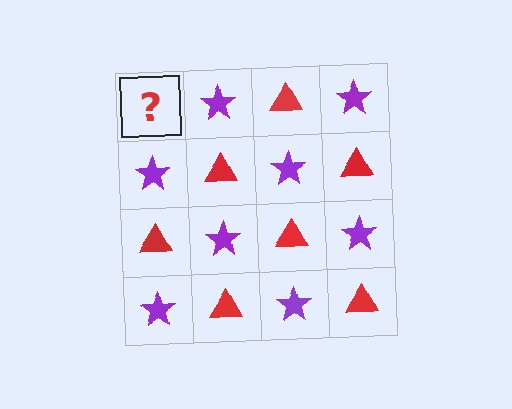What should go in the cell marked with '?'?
The missing cell should contain a red triangle.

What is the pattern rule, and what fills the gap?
The rule is that it alternates red triangle and purple star in a checkerboard pattern. The gap should be filled with a red triangle.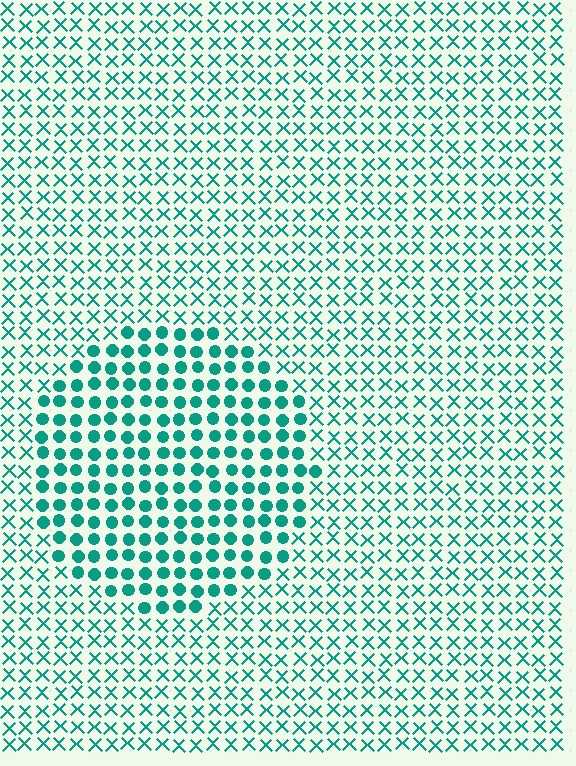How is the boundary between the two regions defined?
The boundary is defined by a change in element shape: circles inside vs. X marks outside. All elements share the same color and spacing.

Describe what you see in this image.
The image is filled with small teal elements arranged in a uniform grid. A circle-shaped region contains circles, while the surrounding area contains X marks. The boundary is defined purely by the change in element shape.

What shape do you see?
I see a circle.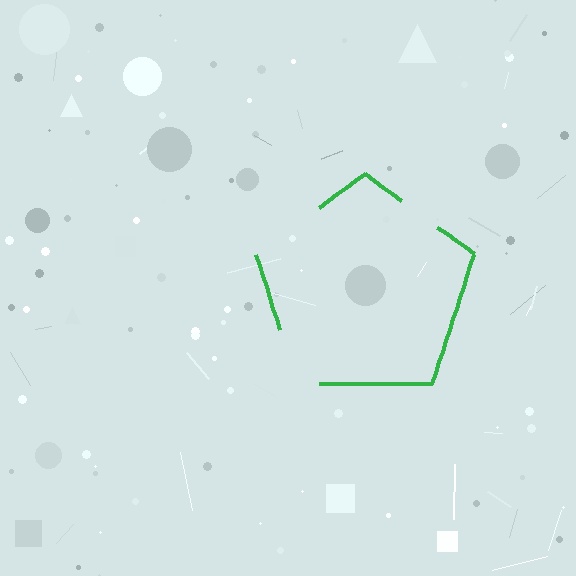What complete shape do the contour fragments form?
The contour fragments form a pentagon.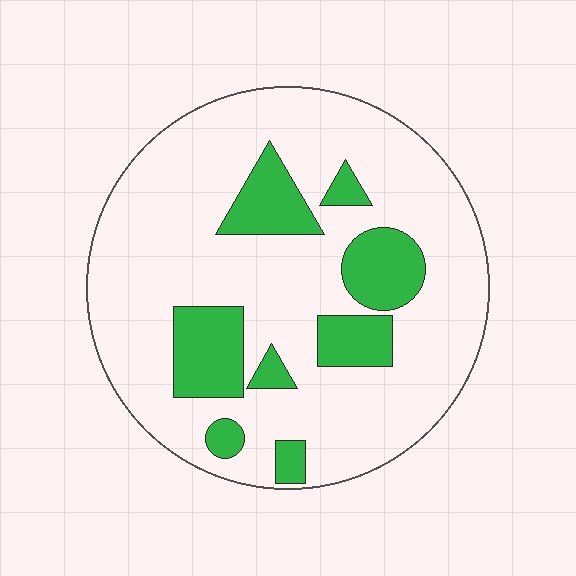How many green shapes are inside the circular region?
8.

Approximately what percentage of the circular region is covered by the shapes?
Approximately 20%.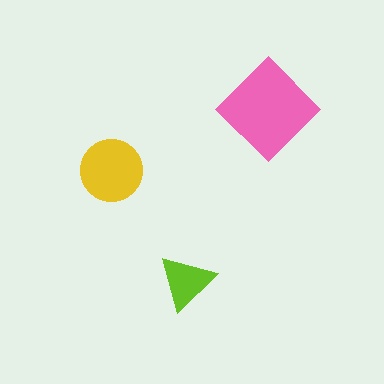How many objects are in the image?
There are 3 objects in the image.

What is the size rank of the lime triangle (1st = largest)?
3rd.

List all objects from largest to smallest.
The pink diamond, the yellow circle, the lime triangle.